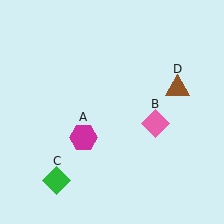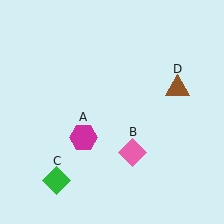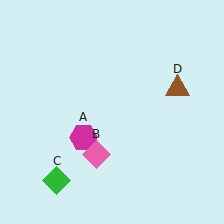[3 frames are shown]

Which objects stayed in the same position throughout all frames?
Magenta hexagon (object A) and green diamond (object C) and brown triangle (object D) remained stationary.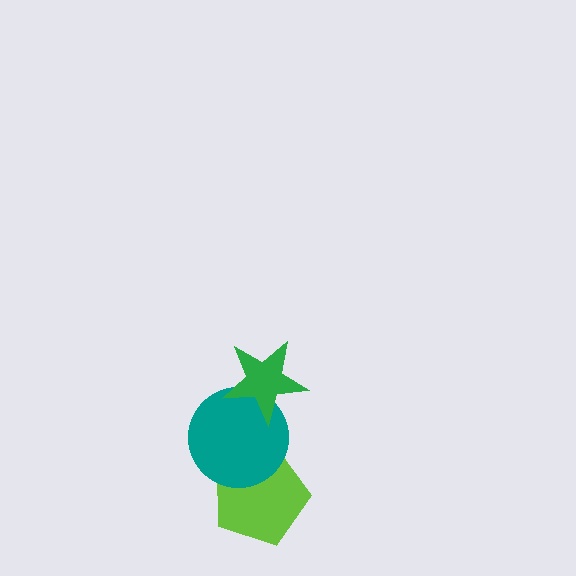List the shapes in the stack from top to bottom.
From top to bottom: the green star, the teal circle, the lime pentagon.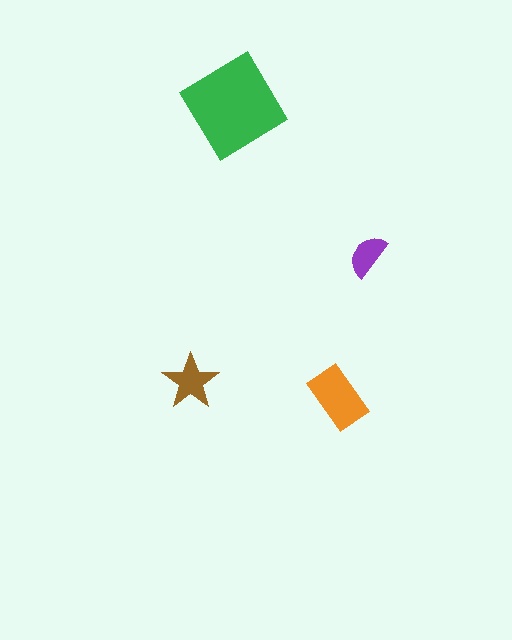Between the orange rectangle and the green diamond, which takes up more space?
The green diamond.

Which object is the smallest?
The purple semicircle.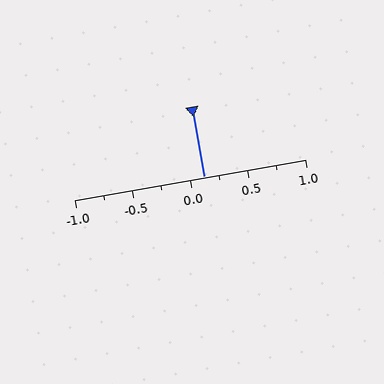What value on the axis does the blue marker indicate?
The marker indicates approximately 0.12.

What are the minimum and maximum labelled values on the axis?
The axis runs from -1.0 to 1.0.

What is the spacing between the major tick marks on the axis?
The major ticks are spaced 0.5 apart.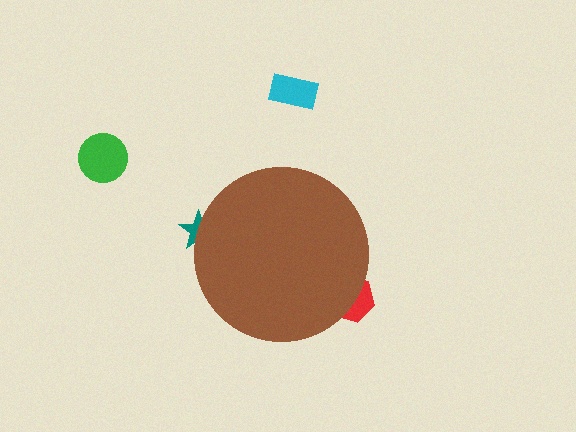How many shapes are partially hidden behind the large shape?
2 shapes are partially hidden.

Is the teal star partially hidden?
Yes, the teal star is partially hidden behind the brown circle.